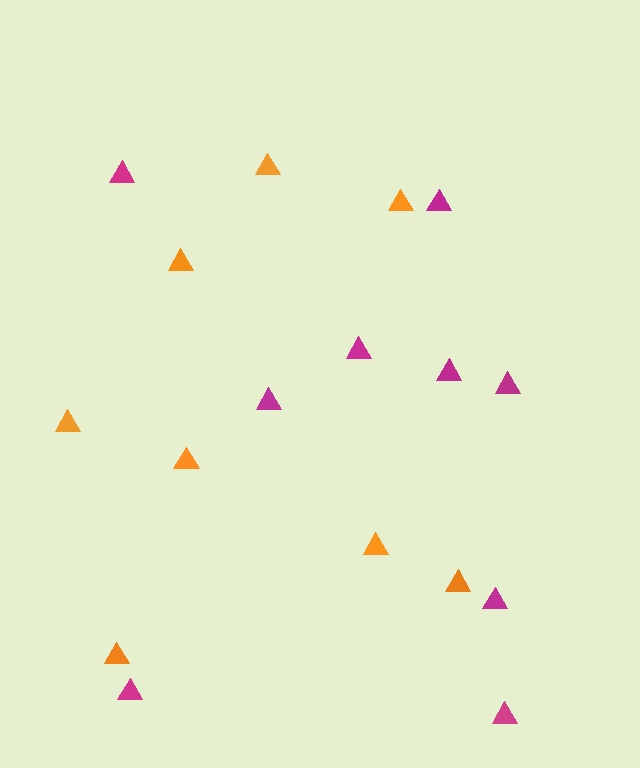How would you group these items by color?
There are 2 groups: one group of orange triangles (8) and one group of magenta triangles (9).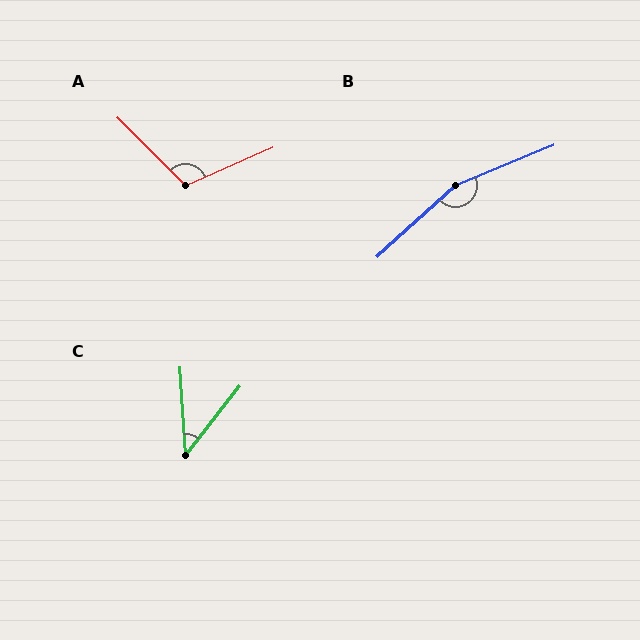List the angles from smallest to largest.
C (42°), A (111°), B (160°).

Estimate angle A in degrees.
Approximately 111 degrees.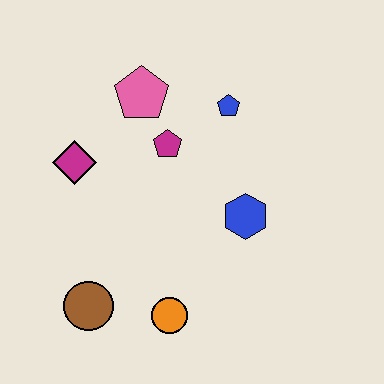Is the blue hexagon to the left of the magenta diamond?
No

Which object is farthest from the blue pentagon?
The brown circle is farthest from the blue pentagon.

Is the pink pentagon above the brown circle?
Yes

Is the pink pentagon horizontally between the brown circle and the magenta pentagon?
Yes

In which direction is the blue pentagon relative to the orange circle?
The blue pentagon is above the orange circle.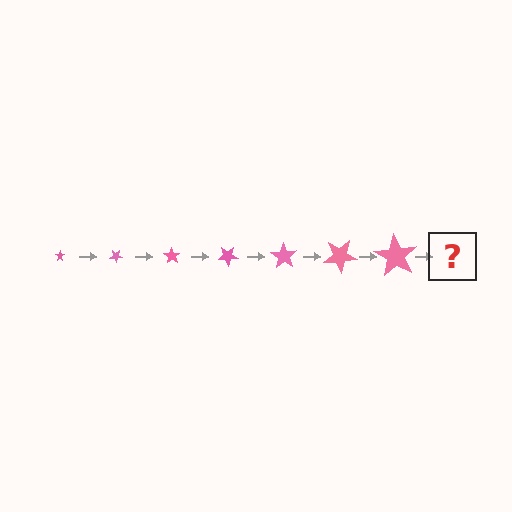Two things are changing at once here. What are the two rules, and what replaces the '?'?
The two rules are that the star grows larger each step and it rotates 35 degrees each step. The '?' should be a star, larger than the previous one and rotated 245 degrees from the start.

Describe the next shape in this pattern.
It should be a star, larger than the previous one and rotated 245 degrees from the start.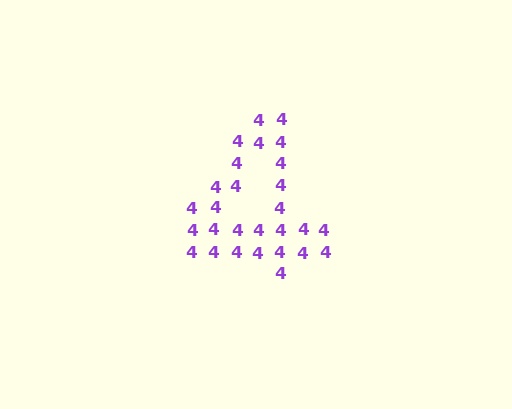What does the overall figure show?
The overall figure shows the digit 4.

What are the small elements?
The small elements are digit 4's.